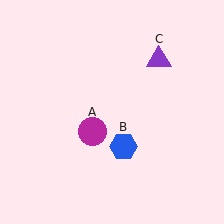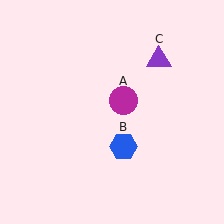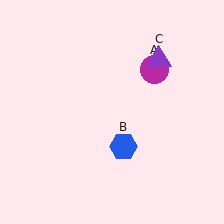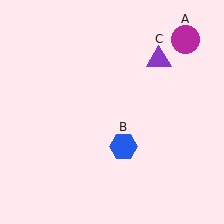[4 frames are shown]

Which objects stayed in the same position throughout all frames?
Blue hexagon (object B) and purple triangle (object C) remained stationary.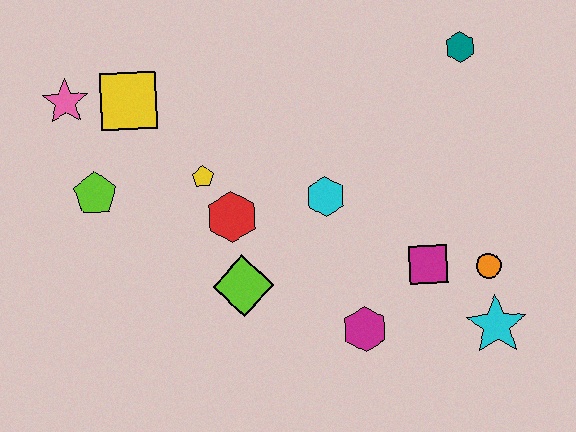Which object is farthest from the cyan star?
The pink star is farthest from the cyan star.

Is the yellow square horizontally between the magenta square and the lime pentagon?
Yes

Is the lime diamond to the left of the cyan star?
Yes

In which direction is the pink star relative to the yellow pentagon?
The pink star is to the left of the yellow pentagon.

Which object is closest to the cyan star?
The orange circle is closest to the cyan star.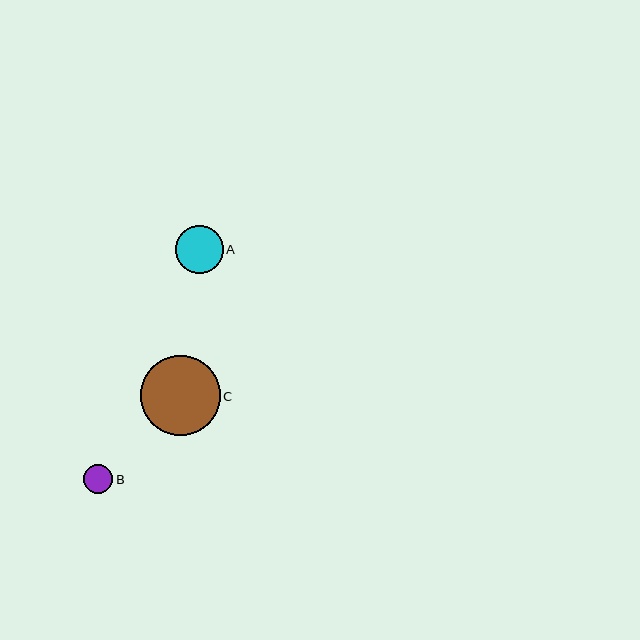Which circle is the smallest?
Circle B is the smallest with a size of approximately 29 pixels.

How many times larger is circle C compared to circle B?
Circle C is approximately 2.7 times the size of circle B.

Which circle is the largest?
Circle C is the largest with a size of approximately 80 pixels.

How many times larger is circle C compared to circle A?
Circle C is approximately 1.7 times the size of circle A.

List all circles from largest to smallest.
From largest to smallest: C, A, B.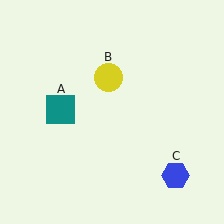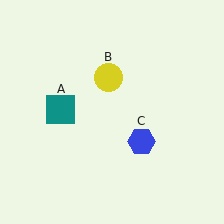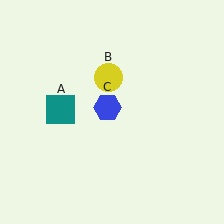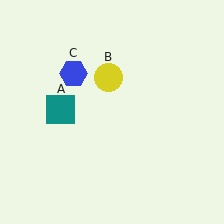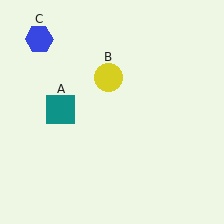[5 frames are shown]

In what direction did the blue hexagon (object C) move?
The blue hexagon (object C) moved up and to the left.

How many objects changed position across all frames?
1 object changed position: blue hexagon (object C).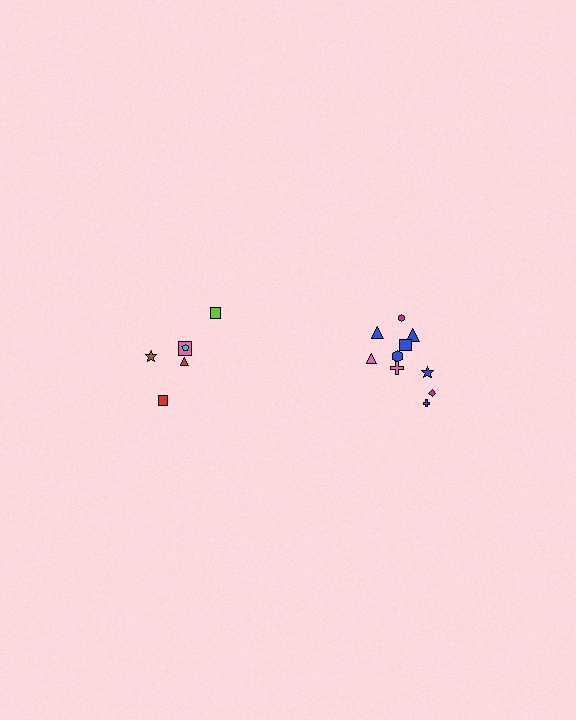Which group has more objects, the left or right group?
The right group.